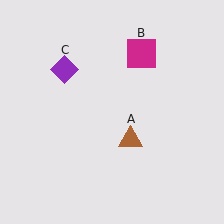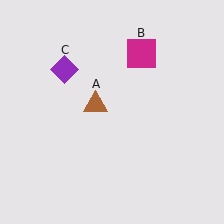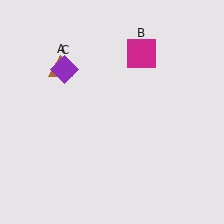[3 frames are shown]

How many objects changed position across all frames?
1 object changed position: brown triangle (object A).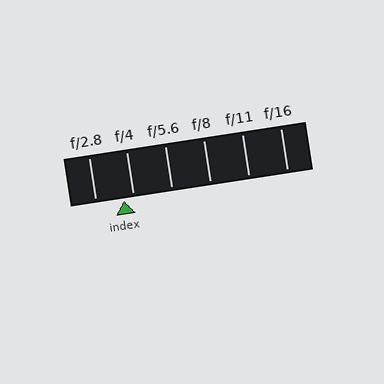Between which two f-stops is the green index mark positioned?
The index mark is between f/2.8 and f/4.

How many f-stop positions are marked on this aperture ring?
There are 6 f-stop positions marked.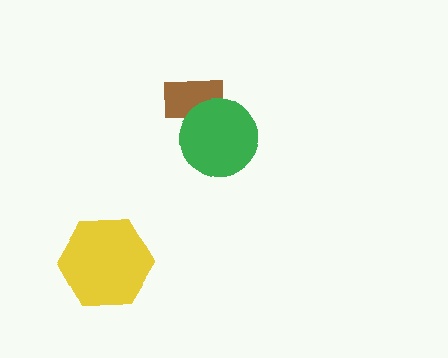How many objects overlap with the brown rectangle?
1 object overlaps with the brown rectangle.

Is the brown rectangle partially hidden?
Yes, it is partially covered by another shape.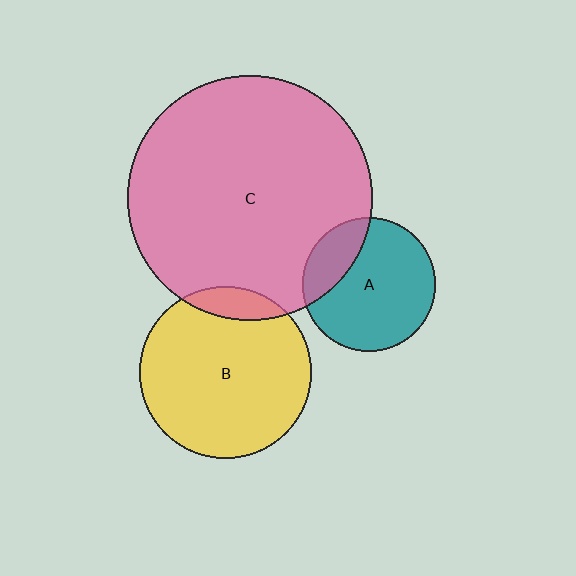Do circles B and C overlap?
Yes.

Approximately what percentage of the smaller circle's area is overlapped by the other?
Approximately 10%.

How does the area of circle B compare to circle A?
Approximately 1.7 times.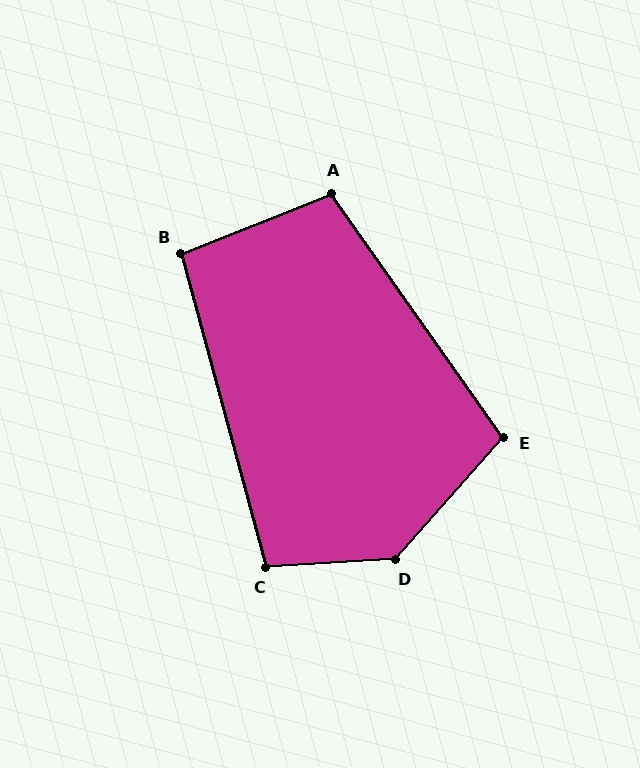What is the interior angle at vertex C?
Approximately 102 degrees (obtuse).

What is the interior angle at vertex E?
Approximately 103 degrees (obtuse).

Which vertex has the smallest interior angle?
B, at approximately 96 degrees.